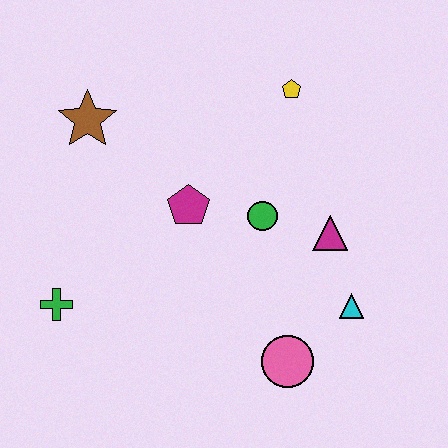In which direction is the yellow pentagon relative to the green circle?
The yellow pentagon is above the green circle.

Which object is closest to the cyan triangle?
The magenta triangle is closest to the cyan triangle.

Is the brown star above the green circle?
Yes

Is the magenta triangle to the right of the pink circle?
Yes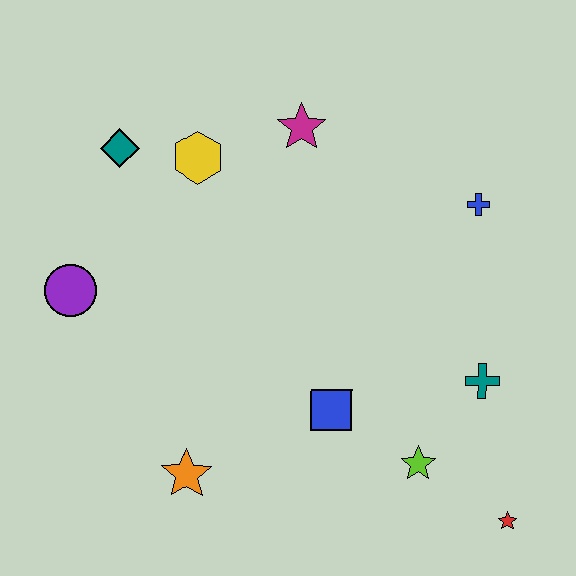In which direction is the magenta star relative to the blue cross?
The magenta star is to the left of the blue cross.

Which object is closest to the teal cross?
The lime star is closest to the teal cross.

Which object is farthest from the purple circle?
The red star is farthest from the purple circle.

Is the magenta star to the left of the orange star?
No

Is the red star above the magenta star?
No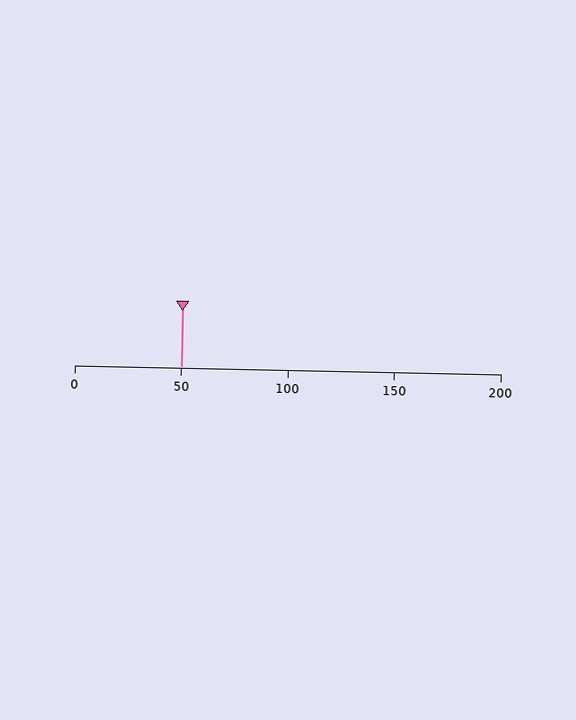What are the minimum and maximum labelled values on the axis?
The axis runs from 0 to 200.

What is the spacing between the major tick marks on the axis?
The major ticks are spaced 50 apart.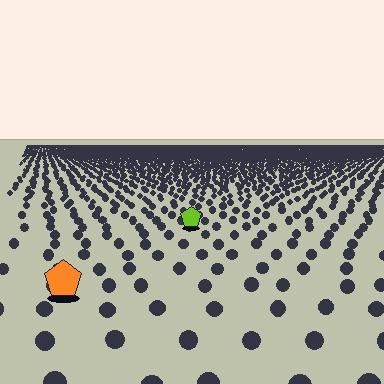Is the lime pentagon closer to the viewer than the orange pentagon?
No. The orange pentagon is closer — you can tell from the texture gradient: the ground texture is coarser near it.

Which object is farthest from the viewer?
The lime pentagon is farthest from the viewer. It appears smaller and the ground texture around it is denser.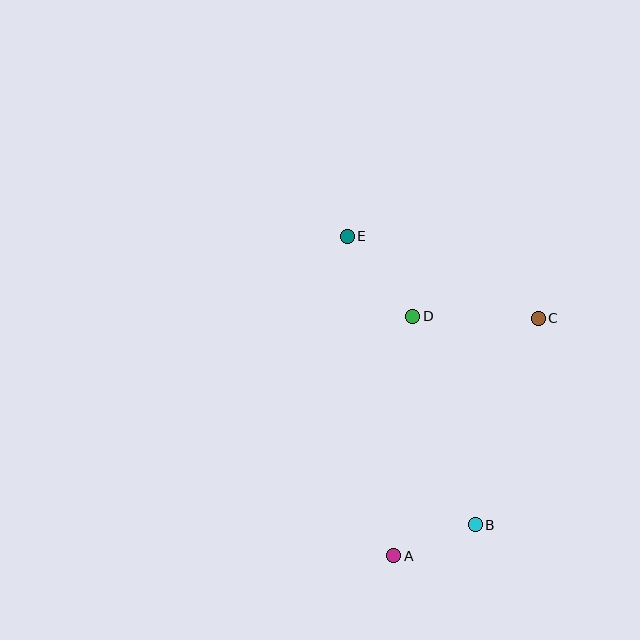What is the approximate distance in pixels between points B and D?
The distance between B and D is approximately 218 pixels.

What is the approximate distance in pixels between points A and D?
The distance between A and D is approximately 240 pixels.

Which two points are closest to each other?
Points A and B are closest to each other.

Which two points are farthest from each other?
Points A and E are farthest from each other.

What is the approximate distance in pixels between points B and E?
The distance between B and E is approximately 316 pixels.